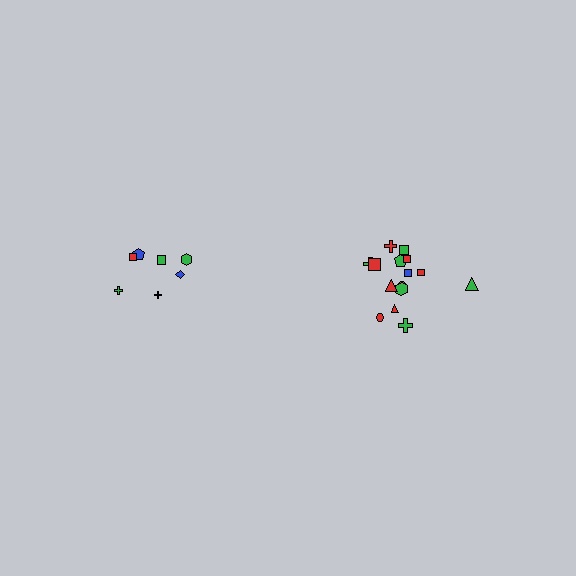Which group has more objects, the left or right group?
The right group.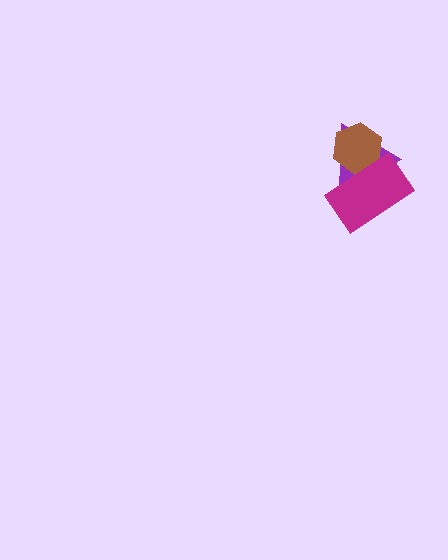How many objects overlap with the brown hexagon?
2 objects overlap with the brown hexagon.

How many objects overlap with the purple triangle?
2 objects overlap with the purple triangle.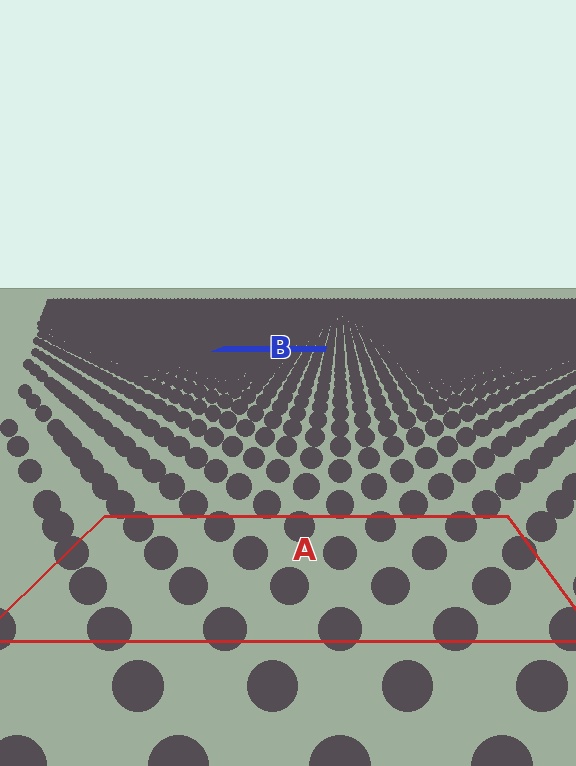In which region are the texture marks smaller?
The texture marks are smaller in region B, because it is farther away.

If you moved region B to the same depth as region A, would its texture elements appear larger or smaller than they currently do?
They would appear larger. At a closer depth, the same texture elements are projected at a bigger on-screen size.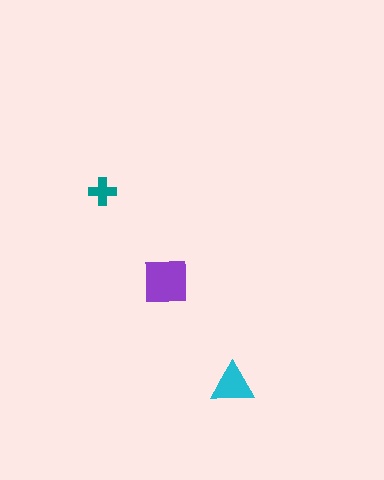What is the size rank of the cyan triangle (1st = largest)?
2nd.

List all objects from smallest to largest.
The teal cross, the cyan triangle, the purple square.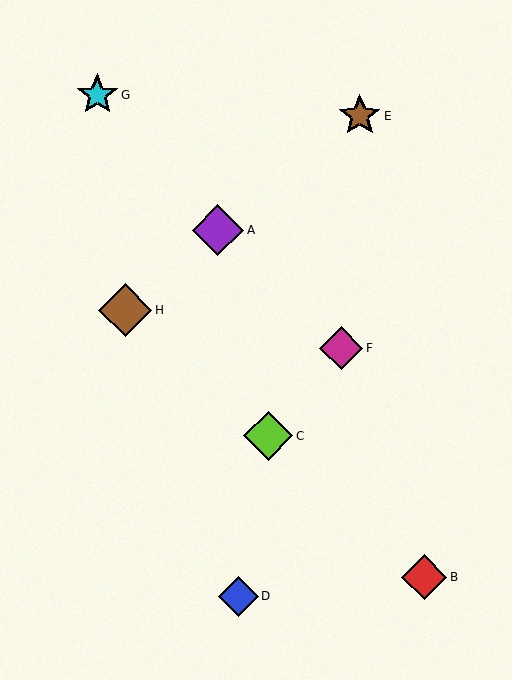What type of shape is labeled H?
Shape H is a brown diamond.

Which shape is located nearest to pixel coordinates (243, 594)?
The blue diamond (labeled D) at (239, 596) is nearest to that location.